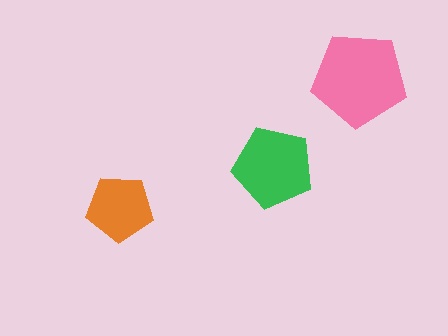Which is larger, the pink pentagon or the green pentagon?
The pink one.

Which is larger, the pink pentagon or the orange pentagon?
The pink one.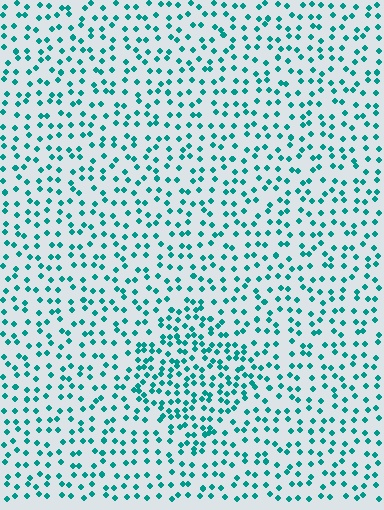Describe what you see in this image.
The image contains small teal elements arranged at two different densities. A diamond-shaped region is visible where the elements are more densely packed than the surrounding area.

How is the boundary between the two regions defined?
The boundary is defined by a change in element density (approximately 1.7x ratio). All elements are the same color, size, and shape.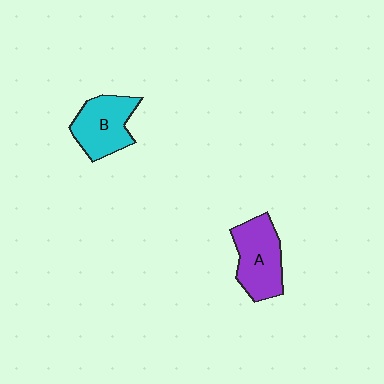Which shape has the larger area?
Shape A (purple).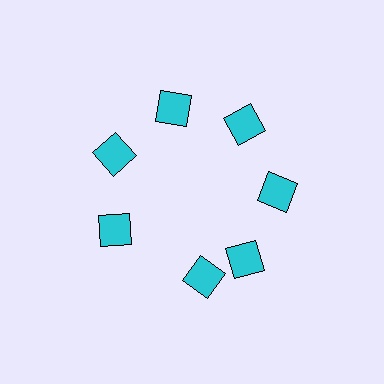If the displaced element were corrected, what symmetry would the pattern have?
It would have 7-fold rotational symmetry — the pattern would map onto itself every 51 degrees.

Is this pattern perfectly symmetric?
No. The 7 cyan diamonds are arranged in a ring, but one element near the 6 o'clock position is rotated out of alignment along the ring, breaking the 7-fold rotational symmetry.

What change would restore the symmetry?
The symmetry would be restored by rotating it back into even spacing with its neighbors so that all 7 diamonds sit at equal angles and equal distance from the center.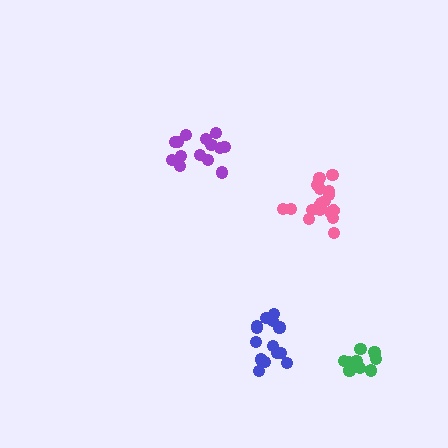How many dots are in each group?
Group 1: 15 dots, Group 2: 12 dots, Group 3: 14 dots, Group 4: 18 dots (59 total).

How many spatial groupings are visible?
There are 4 spatial groupings.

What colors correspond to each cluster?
The clusters are colored: blue, green, purple, pink.